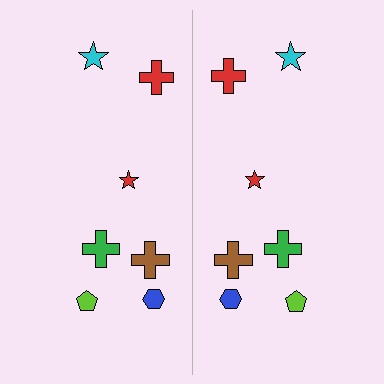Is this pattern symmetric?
Yes, this pattern has bilateral (reflection) symmetry.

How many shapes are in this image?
There are 14 shapes in this image.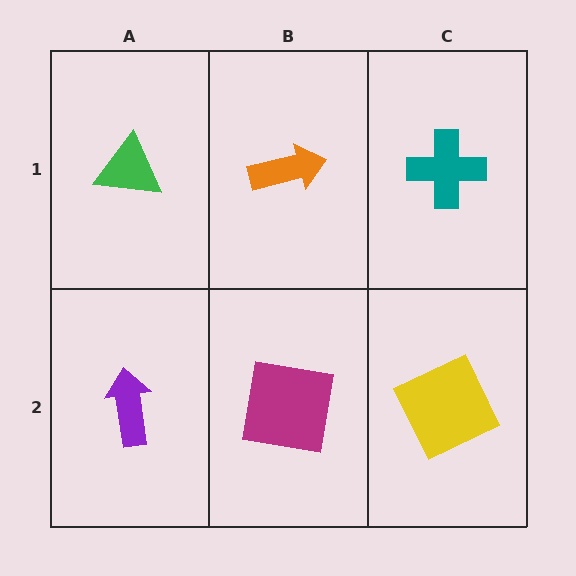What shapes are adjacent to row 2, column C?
A teal cross (row 1, column C), a magenta square (row 2, column B).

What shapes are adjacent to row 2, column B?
An orange arrow (row 1, column B), a purple arrow (row 2, column A), a yellow square (row 2, column C).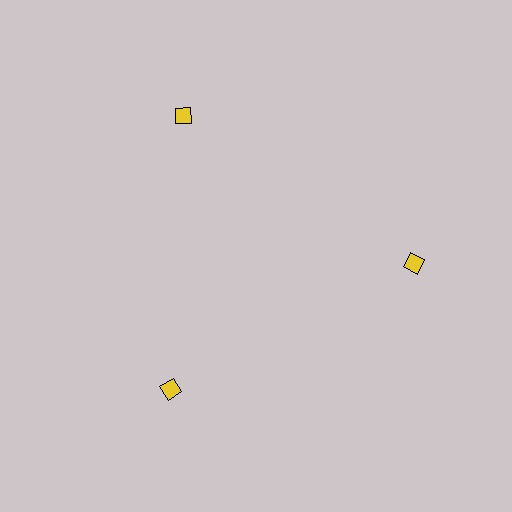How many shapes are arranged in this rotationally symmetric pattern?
There are 3 shapes, arranged in 3 groups of 1.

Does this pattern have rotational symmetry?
Yes, this pattern has 3-fold rotational symmetry. It looks the same after rotating 120 degrees around the center.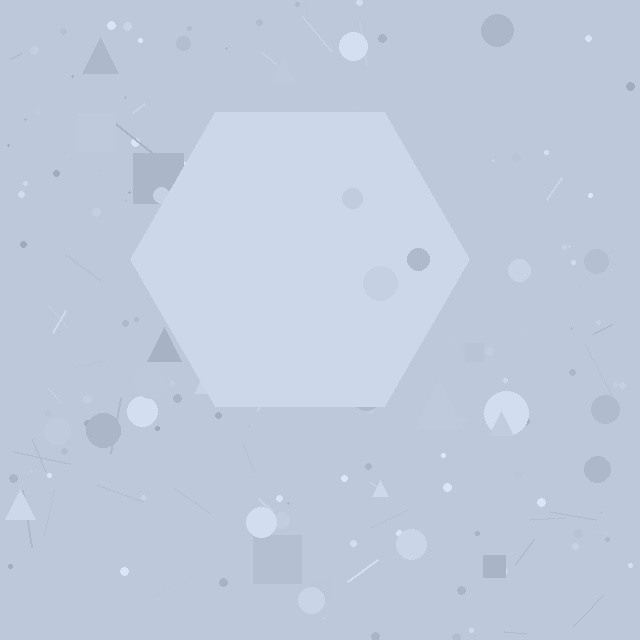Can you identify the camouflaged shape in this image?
The camouflaged shape is a hexagon.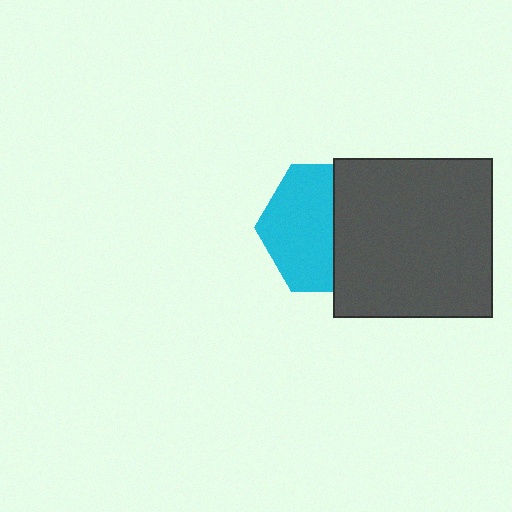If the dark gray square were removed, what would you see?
You would see the complete cyan hexagon.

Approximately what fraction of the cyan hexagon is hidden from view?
Roughly 45% of the cyan hexagon is hidden behind the dark gray square.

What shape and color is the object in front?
The object in front is a dark gray square.